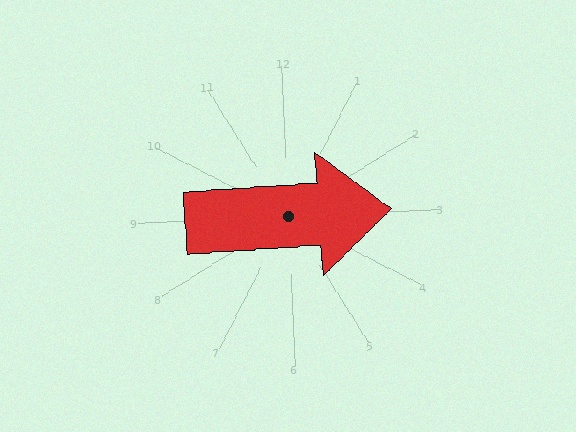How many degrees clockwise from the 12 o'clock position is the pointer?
Approximately 89 degrees.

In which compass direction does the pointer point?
East.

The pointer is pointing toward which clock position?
Roughly 3 o'clock.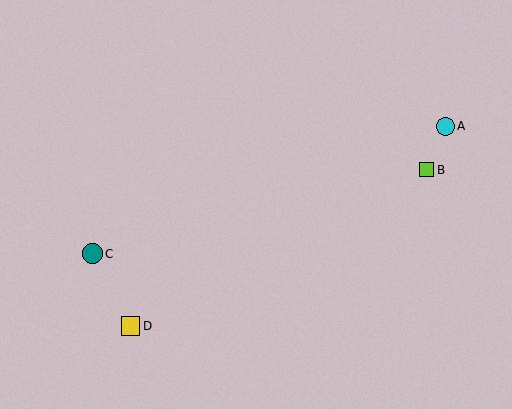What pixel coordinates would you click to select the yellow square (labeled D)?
Click at (131, 326) to select the yellow square D.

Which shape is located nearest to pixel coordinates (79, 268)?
The teal circle (labeled C) at (92, 254) is nearest to that location.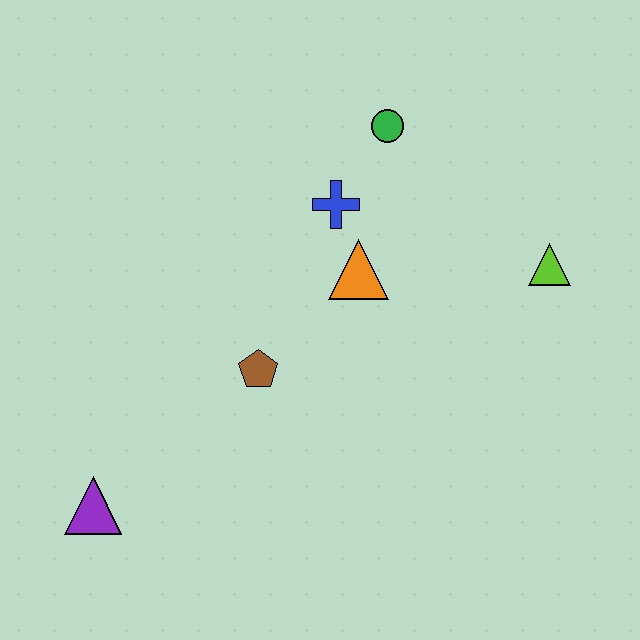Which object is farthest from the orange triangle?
The purple triangle is farthest from the orange triangle.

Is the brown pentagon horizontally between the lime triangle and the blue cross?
No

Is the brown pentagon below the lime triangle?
Yes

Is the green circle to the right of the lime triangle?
No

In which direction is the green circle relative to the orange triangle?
The green circle is above the orange triangle.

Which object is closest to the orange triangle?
The blue cross is closest to the orange triangle.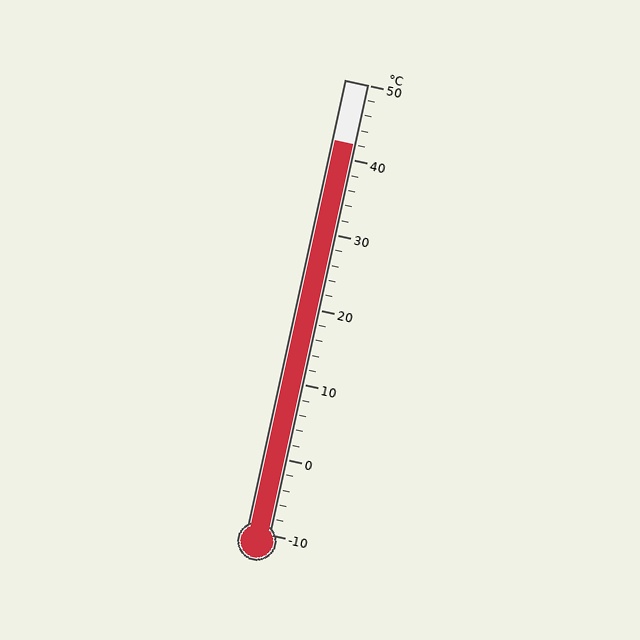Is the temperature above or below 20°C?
The temperature is above 20°C.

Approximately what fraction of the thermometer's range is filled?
The thermometer is filled to approximately 85% of its range.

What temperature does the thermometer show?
The thermometer shows approximately 42°C.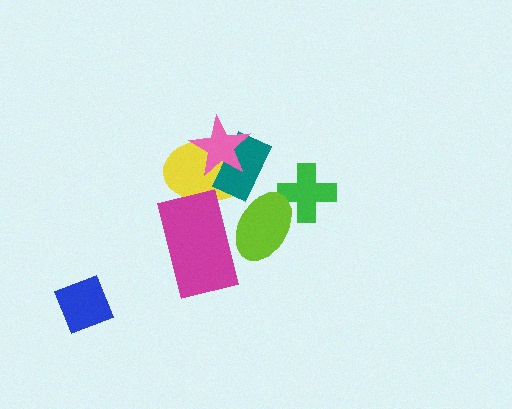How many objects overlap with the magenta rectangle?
2 objects overlap with the magenta rectangle.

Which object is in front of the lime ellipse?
The magenta rectangle is in front of the lime ellipse.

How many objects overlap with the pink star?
2 objects overlap with the pink star.